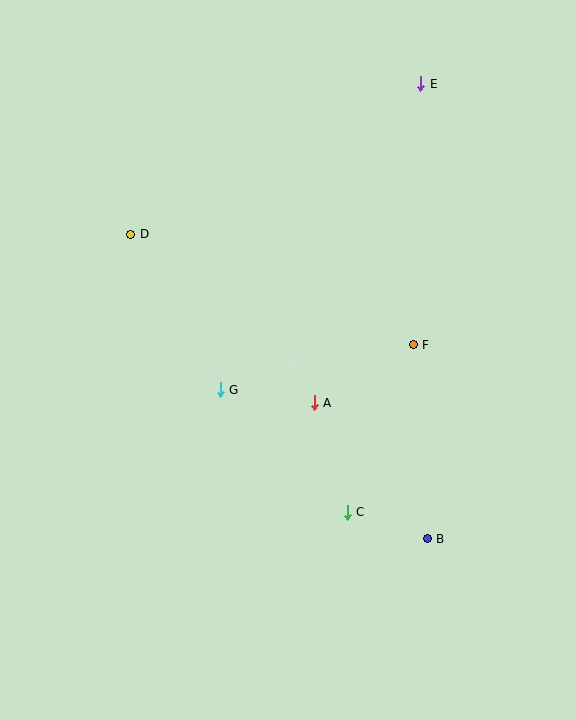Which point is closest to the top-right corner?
Point E is closest to the top-right corner.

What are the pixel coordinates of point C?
Point C is at (347, 512).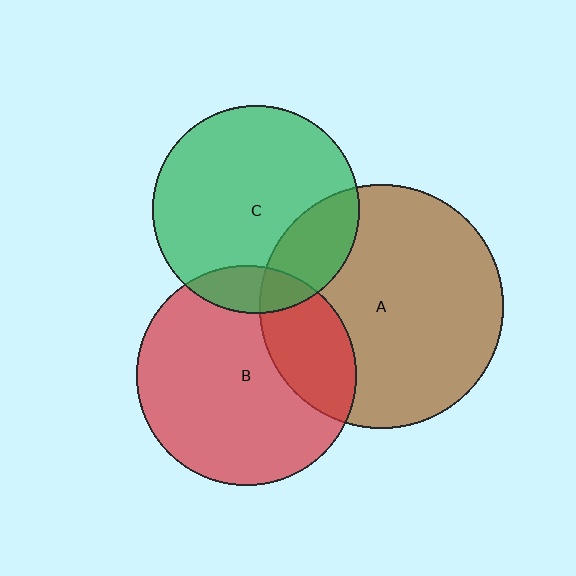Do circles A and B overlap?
Yes.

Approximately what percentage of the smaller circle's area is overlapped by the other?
Approximately 25%.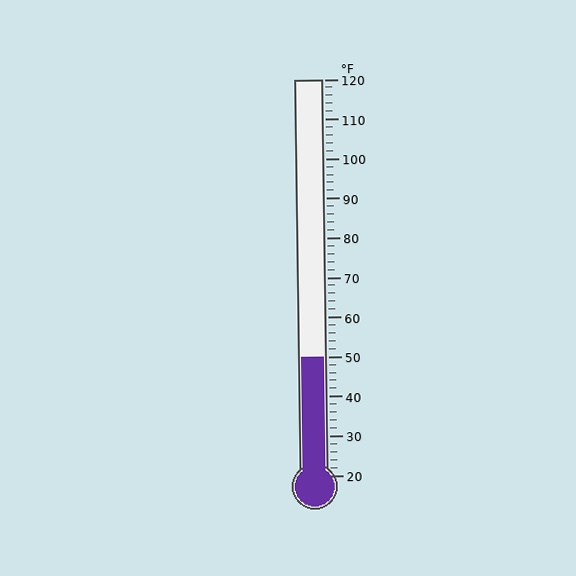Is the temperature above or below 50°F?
The temperature is at 50°F.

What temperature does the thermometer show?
The thermometer shows approximately 50°F.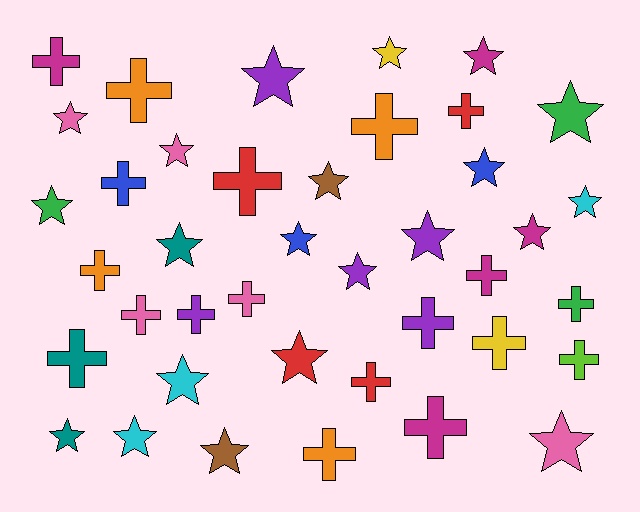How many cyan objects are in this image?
There are 3 cyan objects.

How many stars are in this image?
There are 21 stars.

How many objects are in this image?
There are 40 objects.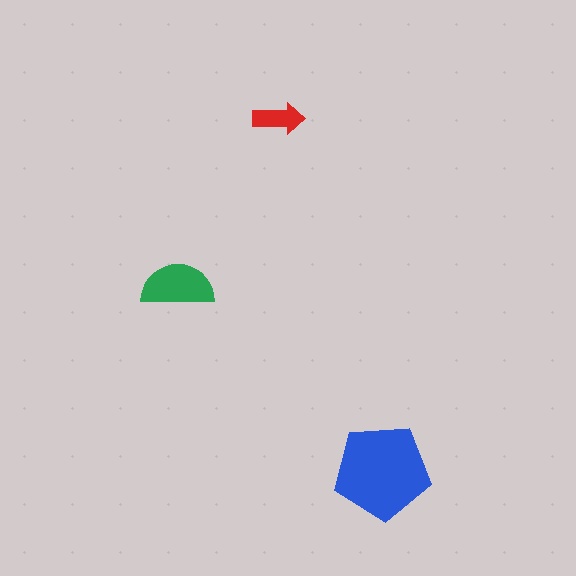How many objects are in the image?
There are 3 objects in the image.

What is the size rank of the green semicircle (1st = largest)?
2nd.